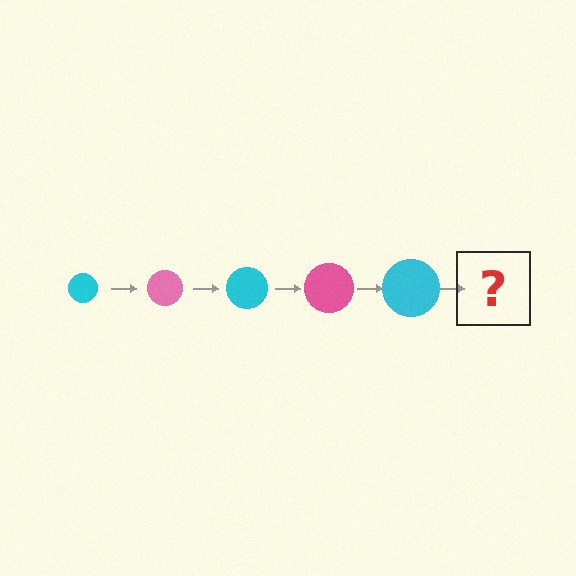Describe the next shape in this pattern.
It should be a pink circle, larger than the previous one.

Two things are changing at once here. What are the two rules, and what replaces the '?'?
The two rules are that the circle grows larger each step and the color cycles through cyan and pink. The '?' should be a pink circle, larger than the previous one.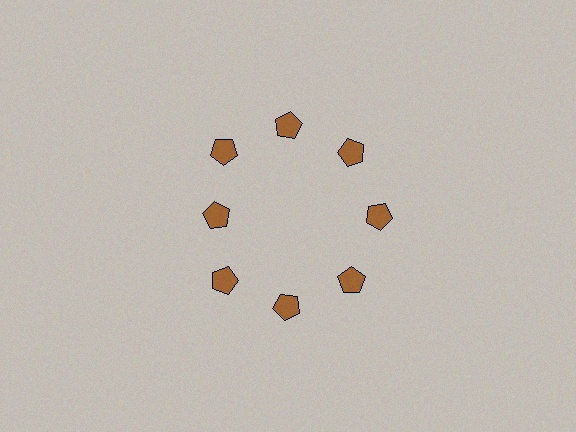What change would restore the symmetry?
The symmetry would be restored by moving it outward, back onto the ring so that all 8 pentagons sit at equal angles and equal distance from the center.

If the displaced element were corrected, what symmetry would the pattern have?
It would have 8-fold rotational symmetry — the pattern would map onto itself every 45 degrees.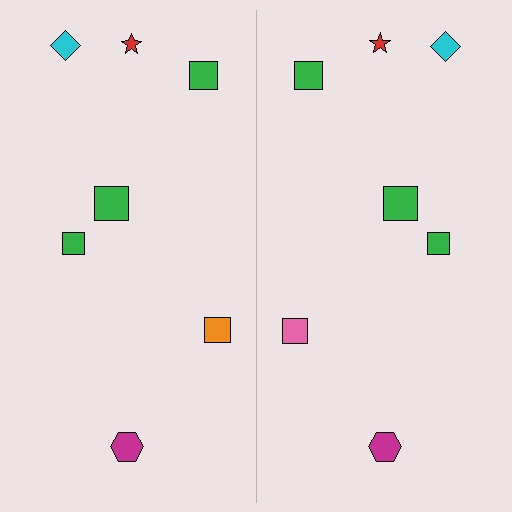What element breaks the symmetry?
The pink square on the right side breaks the symmetry — its mirror counterpart is orange.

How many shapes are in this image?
There are 14 shapes in this image.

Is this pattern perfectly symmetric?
No, the pattern is not perfectly symmetric. The pink square on the right side breaks the symmetry — its mirror counterpart is orange.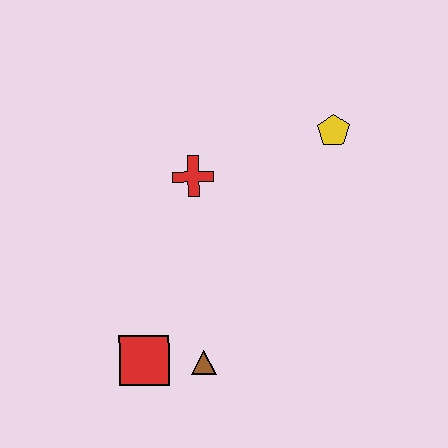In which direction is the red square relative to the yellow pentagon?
The red square is below the yellow pentagon.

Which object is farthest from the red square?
The yellow pentagon is farthest from the red square.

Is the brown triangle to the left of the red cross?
No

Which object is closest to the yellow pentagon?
The red cross is closest to the yellow pentagon.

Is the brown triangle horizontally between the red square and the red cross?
No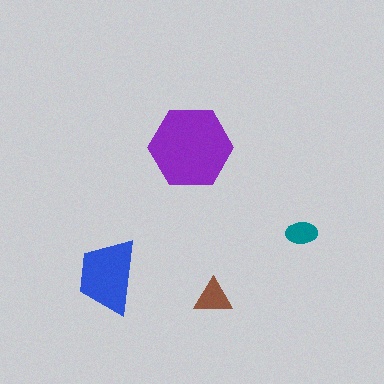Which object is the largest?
The purple hexagon.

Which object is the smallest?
The teal ellipse.